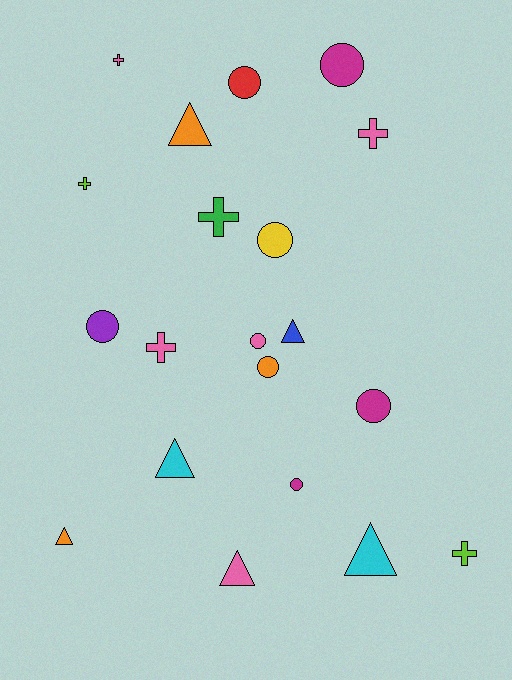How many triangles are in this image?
There are 6 triangles.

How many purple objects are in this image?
There is 1 purple object.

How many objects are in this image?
There are 20 objects.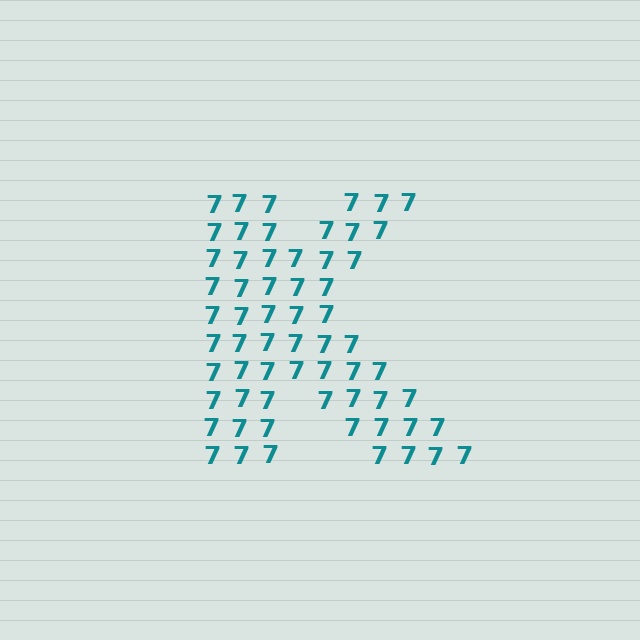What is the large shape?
The large shape is the letter K.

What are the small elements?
The small elements are digit 7's.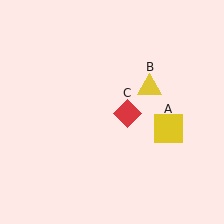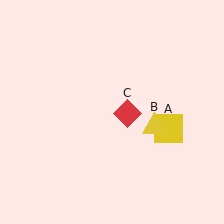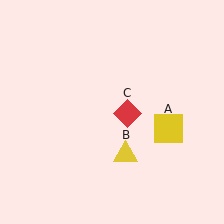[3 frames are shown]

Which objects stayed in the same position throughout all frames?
Yellow square (object A) and red diamond (object C) remained stationary.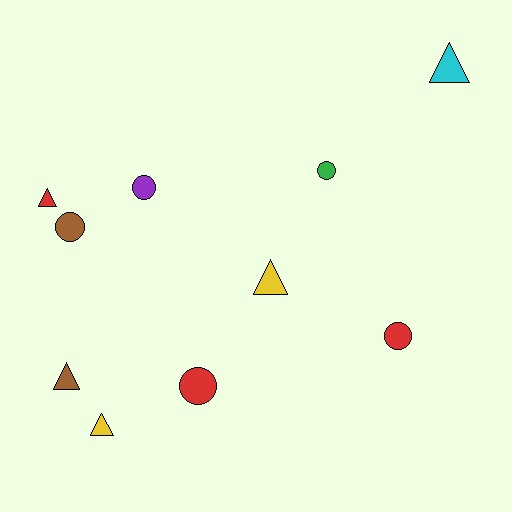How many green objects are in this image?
There is 1 green object.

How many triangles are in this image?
There are 5 triangles.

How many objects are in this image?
There are 10 objects.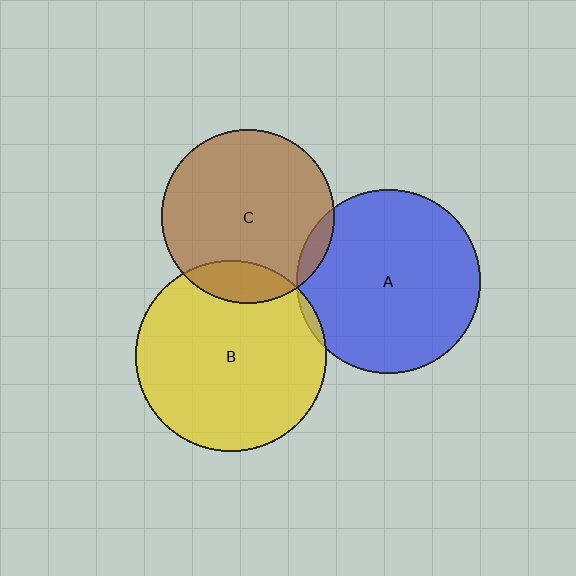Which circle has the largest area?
Circle B (yellow).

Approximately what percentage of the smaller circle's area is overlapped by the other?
Approximately 5%.